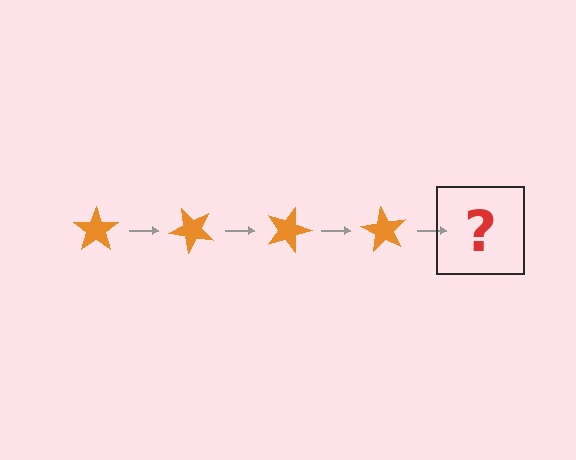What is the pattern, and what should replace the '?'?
The pattern is that the star rotates 45 degrees each step. The '?' should be an orange star rotated 180 degrees.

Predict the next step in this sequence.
The next step is an orange star rotated 180 degrees.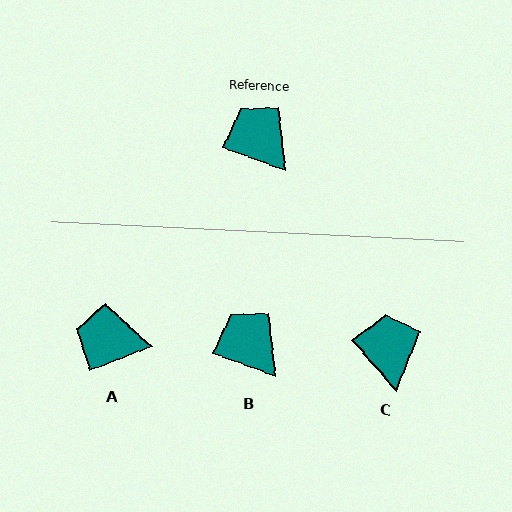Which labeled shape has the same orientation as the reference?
B.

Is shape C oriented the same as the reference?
No, it is off by about 29 degrees.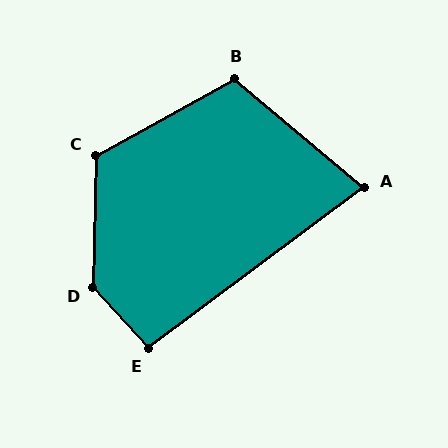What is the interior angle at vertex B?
Approximately 111 degrees (obtuse).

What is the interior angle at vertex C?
Approximately 120 degrees (obtuse).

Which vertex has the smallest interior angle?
A, at approximately 77 degrees.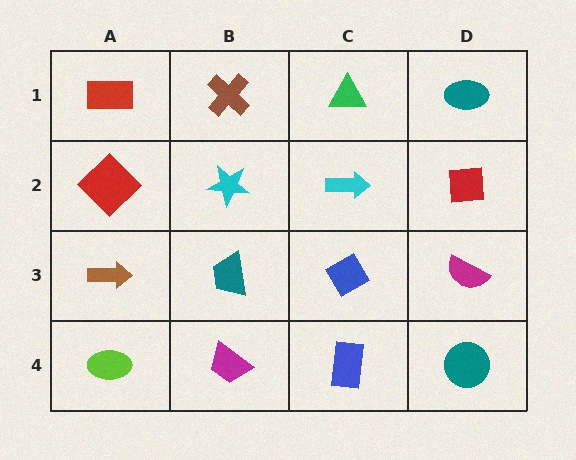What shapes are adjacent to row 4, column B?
A teal trapezoid (row 3, column B), a lime ellipse (row 4, column A), a blue rectangle (row 4, column C).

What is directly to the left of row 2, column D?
A cyan arrow.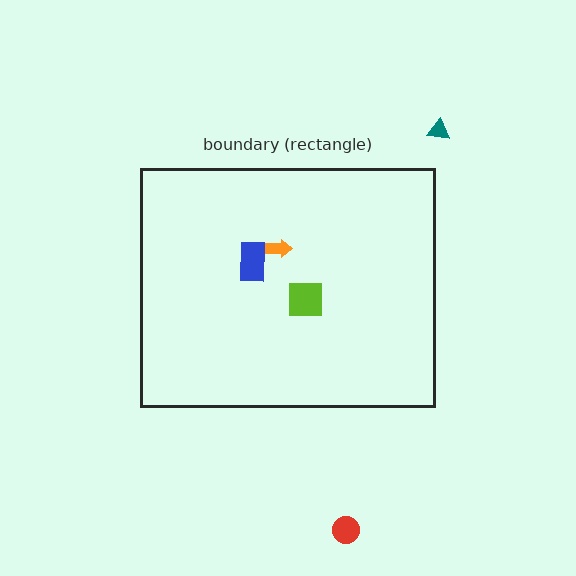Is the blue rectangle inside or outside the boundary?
Inside.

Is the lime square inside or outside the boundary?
Inside.